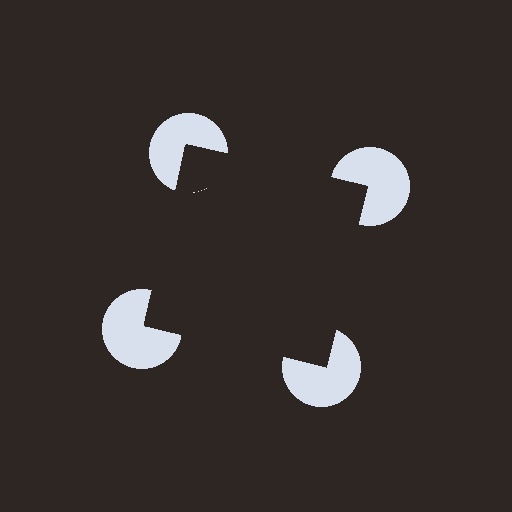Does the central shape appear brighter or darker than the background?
It typically appears slightly darker than the background, even though no actual brightness change is drawn.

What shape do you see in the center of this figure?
An illusory square — its edges are inferred from the aligned wedge cuts in the pac-man discs, not physically drawn.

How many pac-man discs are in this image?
There are 4 — one at each vertex of the illusory square.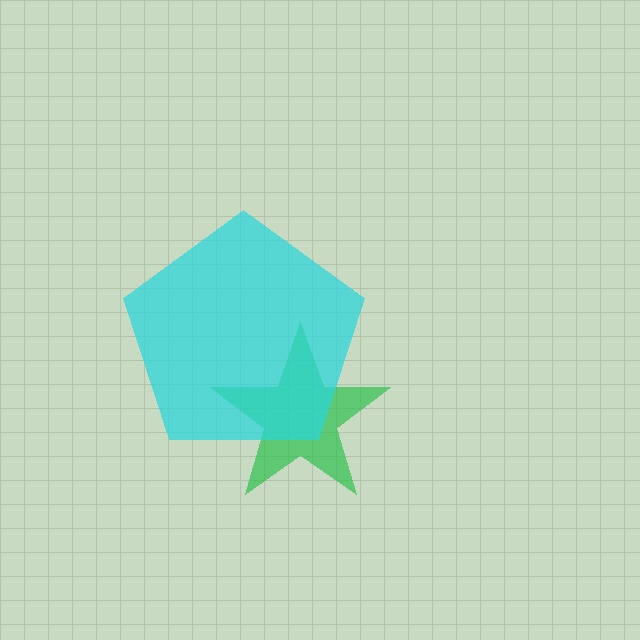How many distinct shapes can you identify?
There are 2 distinct shapes: a green star, a cyan pentagon.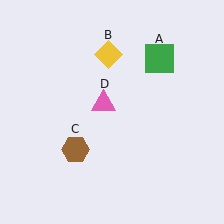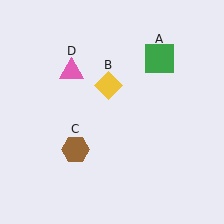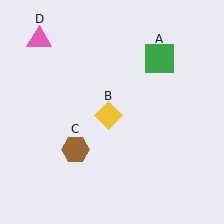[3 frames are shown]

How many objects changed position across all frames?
2 objects changed position: yellow diamond (object B), pink triangle (object D).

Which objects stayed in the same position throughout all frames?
Green square (object A) and brown hexagon (object C) remained stationary.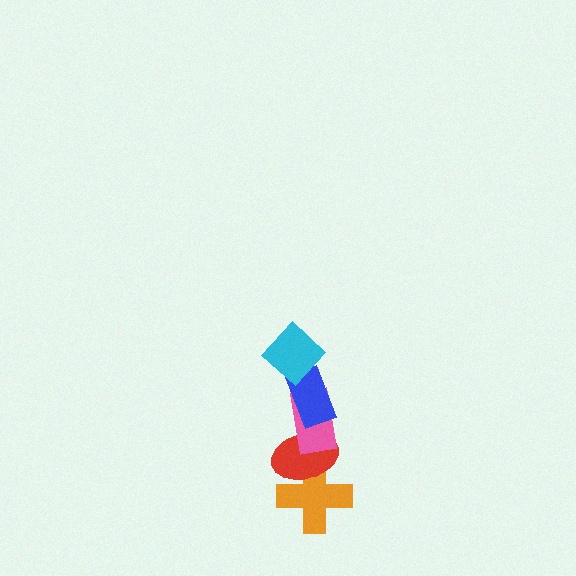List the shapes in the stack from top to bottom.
From top to bottom: the cyan diamond, the blue rectangle, the pink rectangle, the red ellipse, the orange cross.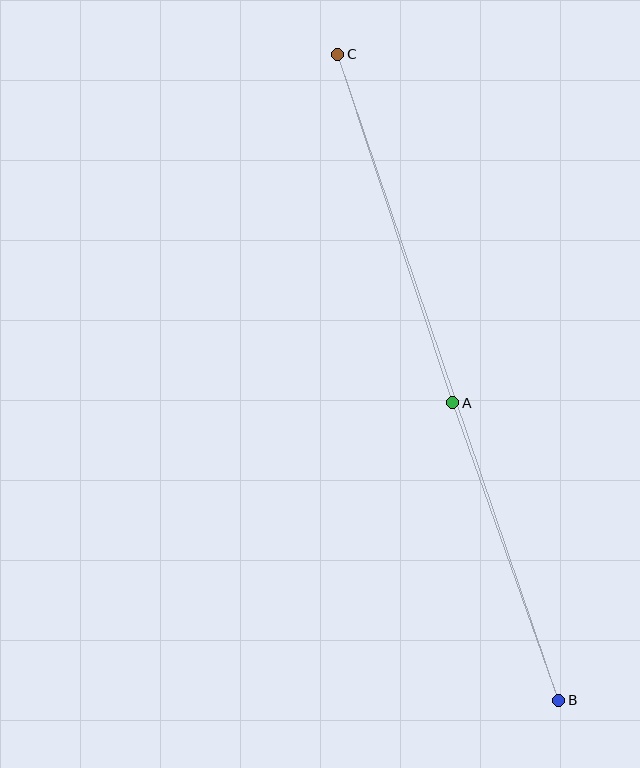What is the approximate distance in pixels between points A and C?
The distance between A and C is approximately 367 pixels.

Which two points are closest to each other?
Points A and B are closest to each other.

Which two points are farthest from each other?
Points B and C are farthest from each other.